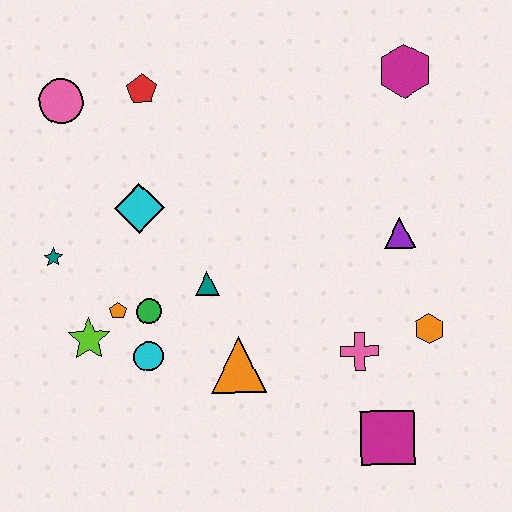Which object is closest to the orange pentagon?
The green circle is closest to the orange pentagon.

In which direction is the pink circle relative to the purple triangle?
The pink circle is to the left of the purple triangle.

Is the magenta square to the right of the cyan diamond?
Yes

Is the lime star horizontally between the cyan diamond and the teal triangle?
No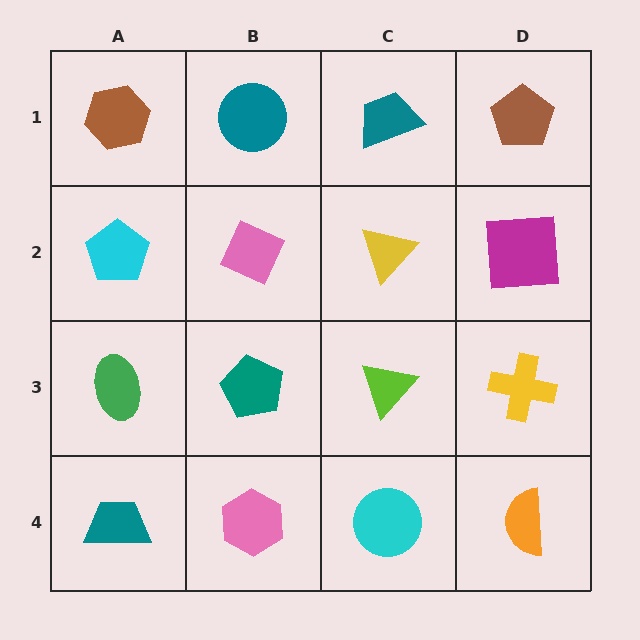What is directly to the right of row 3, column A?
A teal pentagon.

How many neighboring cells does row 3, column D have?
3.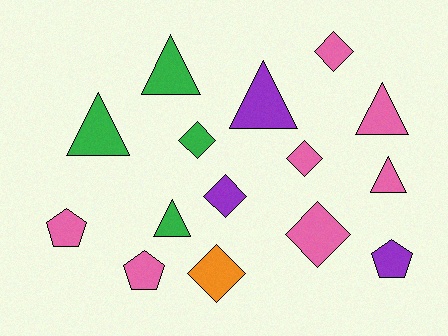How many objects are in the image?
There are 15 objects.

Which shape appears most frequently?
Diamond, with 6 objects.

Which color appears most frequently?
Pink, with 7 objects.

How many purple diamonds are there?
There is 1 purple diamond.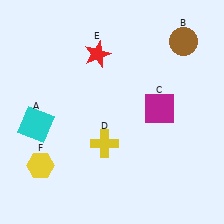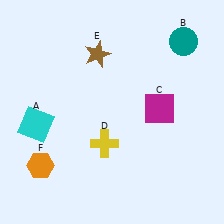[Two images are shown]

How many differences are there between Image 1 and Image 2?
There are 3 differences between the two images.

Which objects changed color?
B changed from brown to teal. E changed from red to brown. F changed from yellow to orange.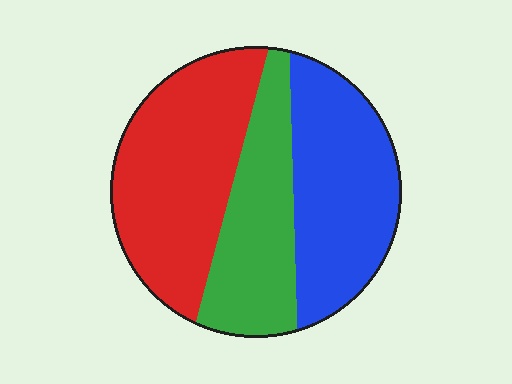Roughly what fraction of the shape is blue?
Blue covers roughly 35% of the shape.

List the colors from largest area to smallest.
From largest to smallest: red, blue, green.